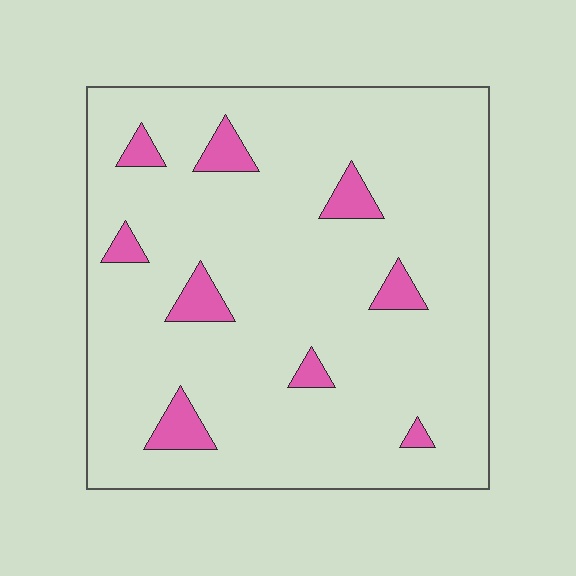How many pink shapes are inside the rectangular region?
9.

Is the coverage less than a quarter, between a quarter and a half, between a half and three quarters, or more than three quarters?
Less than a quarter.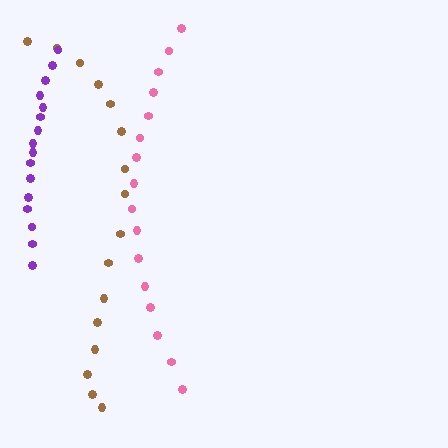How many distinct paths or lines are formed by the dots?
There are 3 distinct paths.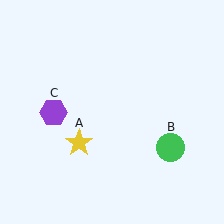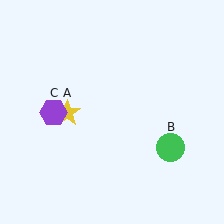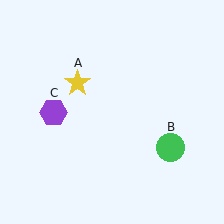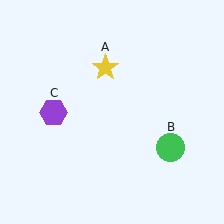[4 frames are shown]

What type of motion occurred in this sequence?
The yellow star (object A) rotated clockwise around the center of the scene.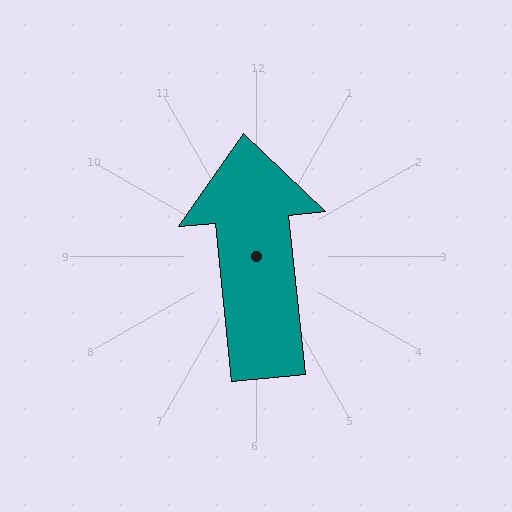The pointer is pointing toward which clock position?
Roughly 12 o'clock.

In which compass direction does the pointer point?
North.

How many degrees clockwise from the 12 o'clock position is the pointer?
Approximately 354 degrees.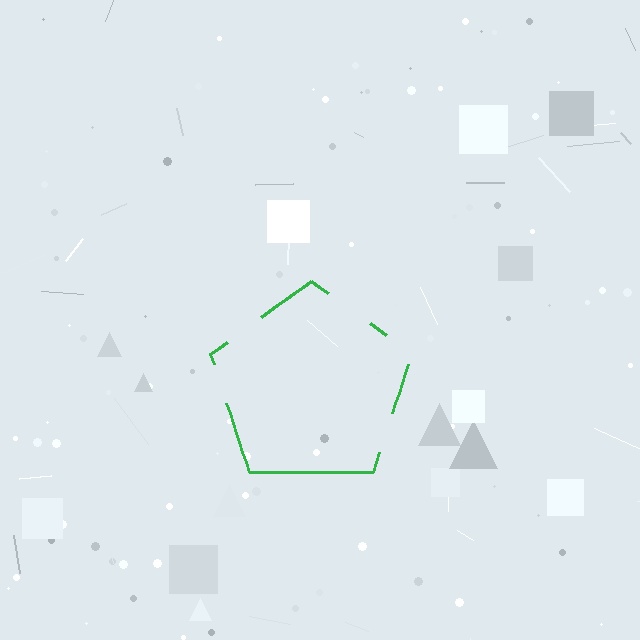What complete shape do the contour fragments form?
The contour fragments form a pentagon.